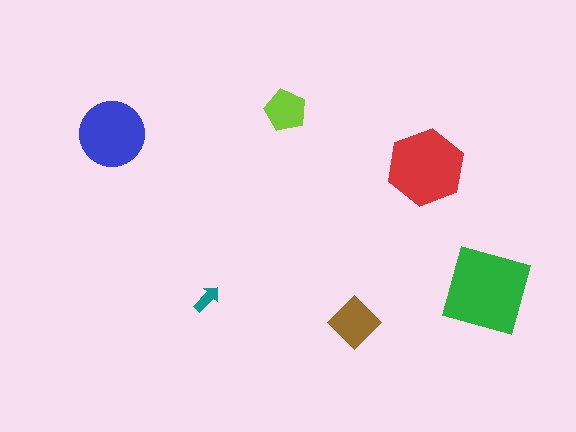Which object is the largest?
The green square.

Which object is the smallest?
The teal arrow.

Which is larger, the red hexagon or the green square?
The green square.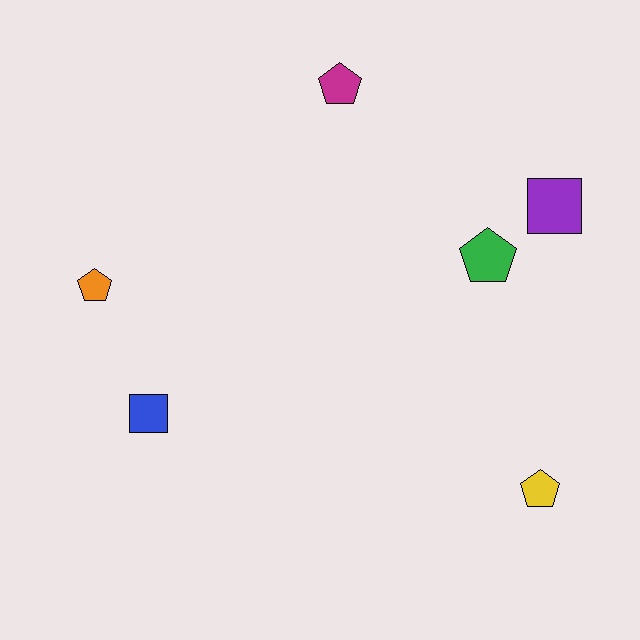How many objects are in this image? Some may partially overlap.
There are 6 objects.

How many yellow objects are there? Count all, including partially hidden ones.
There is 1 yellow object.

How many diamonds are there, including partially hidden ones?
There are no diamonds.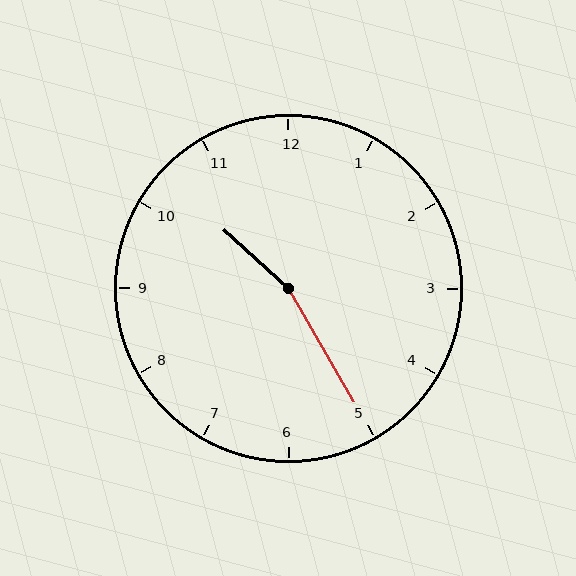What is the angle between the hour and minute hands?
Approximately 162 degrees.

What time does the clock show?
10:25.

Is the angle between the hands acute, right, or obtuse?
It is obtuse.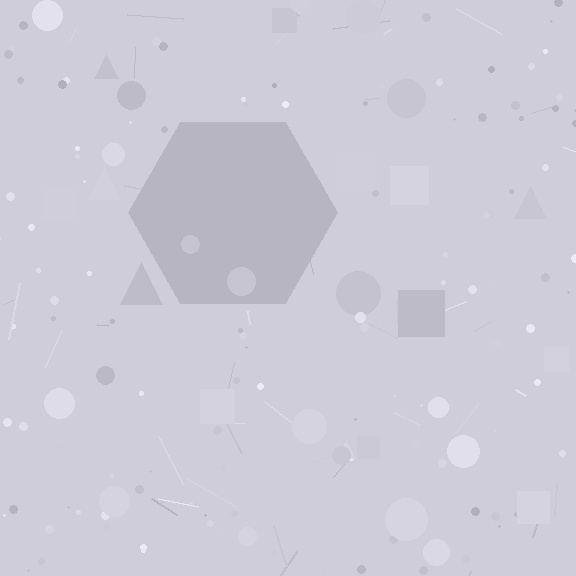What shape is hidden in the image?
A hexagon is hidden in the image.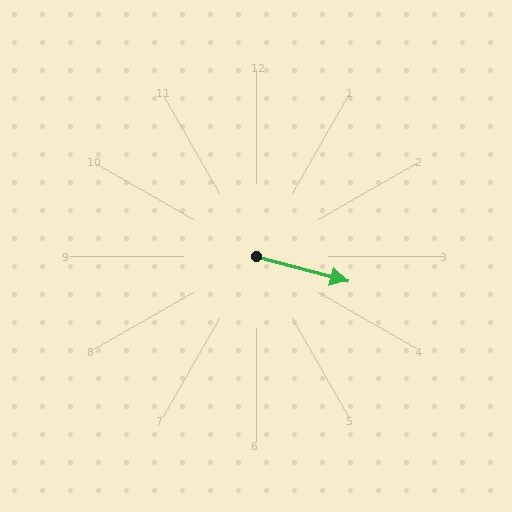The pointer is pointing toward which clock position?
Roughly 4 o'clock.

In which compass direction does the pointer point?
East.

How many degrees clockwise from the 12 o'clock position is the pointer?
Approximately 105 degrees.